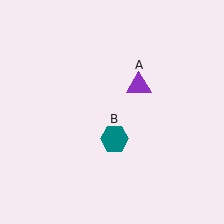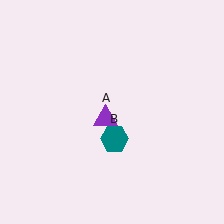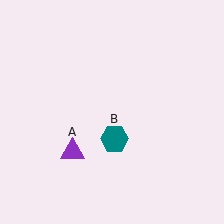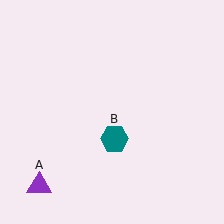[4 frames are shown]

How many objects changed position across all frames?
1 object changed position: purple triangle (object A).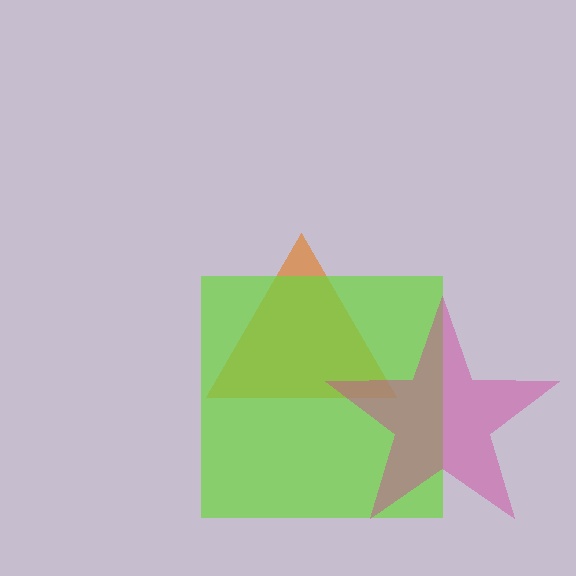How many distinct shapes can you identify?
There are 3 distinct shapes: an orange triangle, a lime square, a magenta star.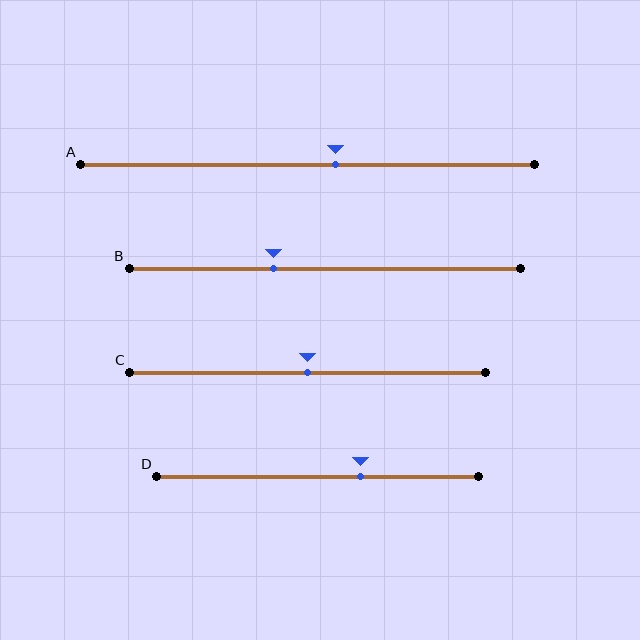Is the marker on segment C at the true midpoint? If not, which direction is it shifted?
Yes, the marker on segment C is at the true midpoint.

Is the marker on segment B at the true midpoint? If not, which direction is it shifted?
No, the marker on segment B is shifted to the left by about 13% of the segment length.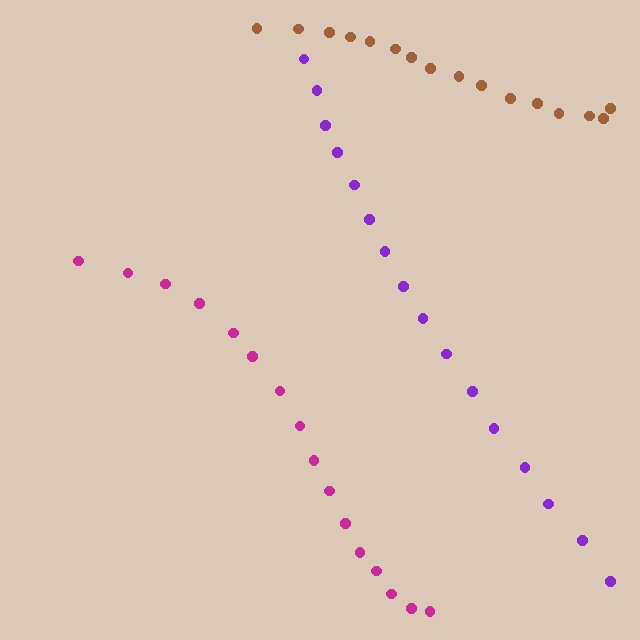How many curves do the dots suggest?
There are 3 distinct paths.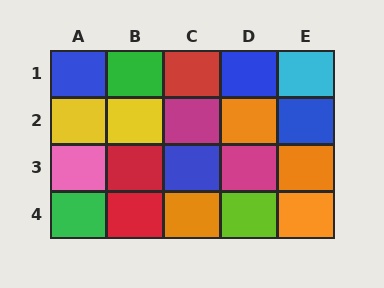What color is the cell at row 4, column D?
Lime.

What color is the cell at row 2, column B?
Yellow.